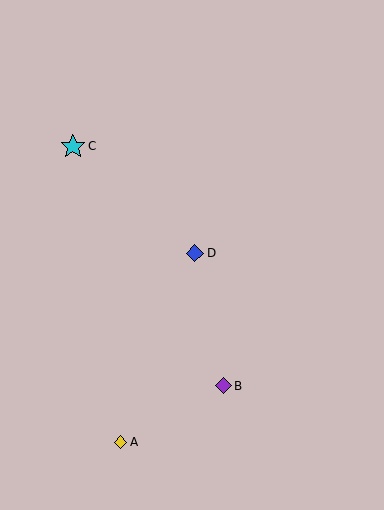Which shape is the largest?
The cyan star (labeled C) is the largest.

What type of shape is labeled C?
Shape C is a cyan star.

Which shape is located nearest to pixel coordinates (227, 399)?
The purple diamond (labeled B) at (223, 386) is nearest to that location.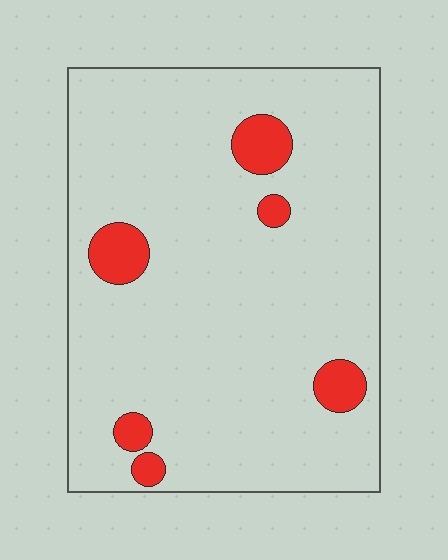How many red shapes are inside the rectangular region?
6.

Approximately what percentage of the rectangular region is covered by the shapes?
Approximately 10%.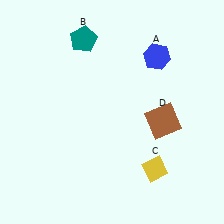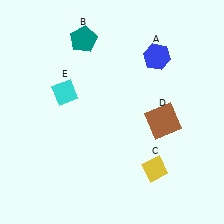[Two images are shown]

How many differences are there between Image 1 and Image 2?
There is 1 difference between the two images.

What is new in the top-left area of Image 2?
A cyan diamond (E) was added in the top-left area of Image 2.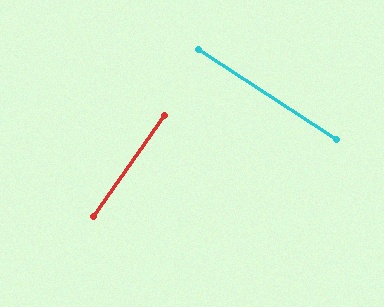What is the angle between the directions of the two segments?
Approximately 88 degrees.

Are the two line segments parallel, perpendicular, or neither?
Perpendicular — they meet at approximately 88°.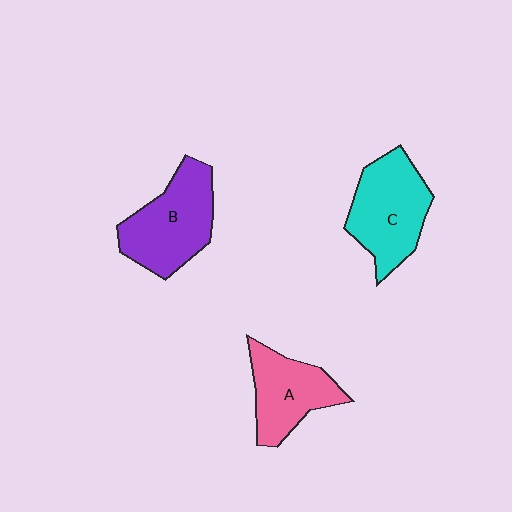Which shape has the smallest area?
Shape A (pink).